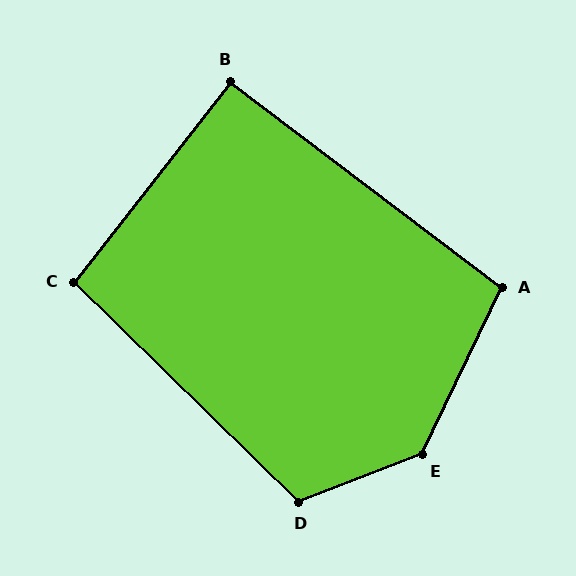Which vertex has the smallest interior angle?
B, at approximately 91 degrees.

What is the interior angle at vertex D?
Approximately 115 degrees (obtuse).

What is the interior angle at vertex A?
Approximately 102 degrees (obtuse).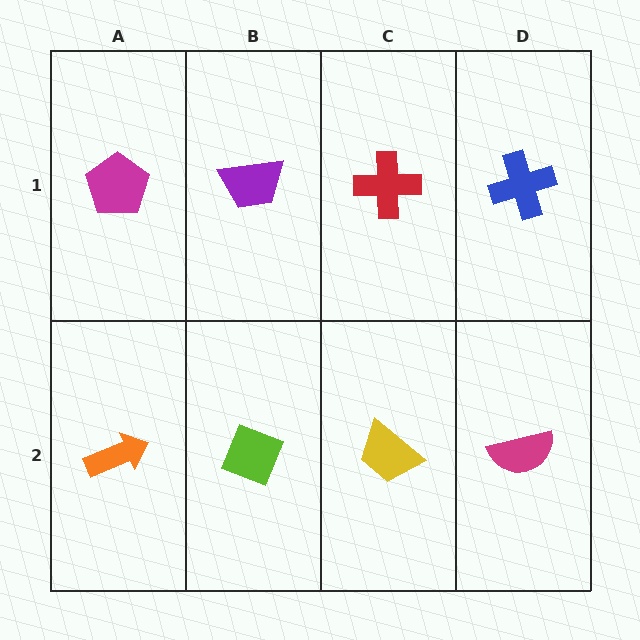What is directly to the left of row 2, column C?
A lime diamond.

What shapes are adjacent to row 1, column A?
An orange arrow (row 2, column A), a purple trapezoid (row 1, column B).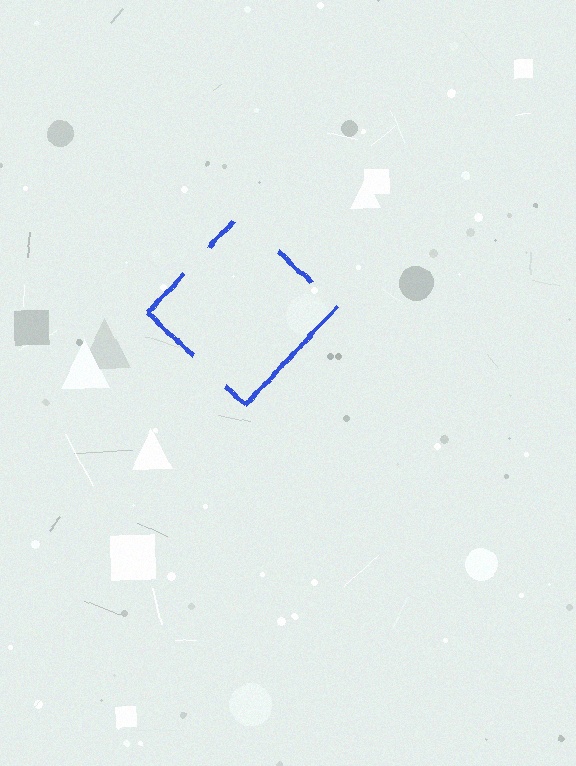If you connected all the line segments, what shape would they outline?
They would outline a diamond.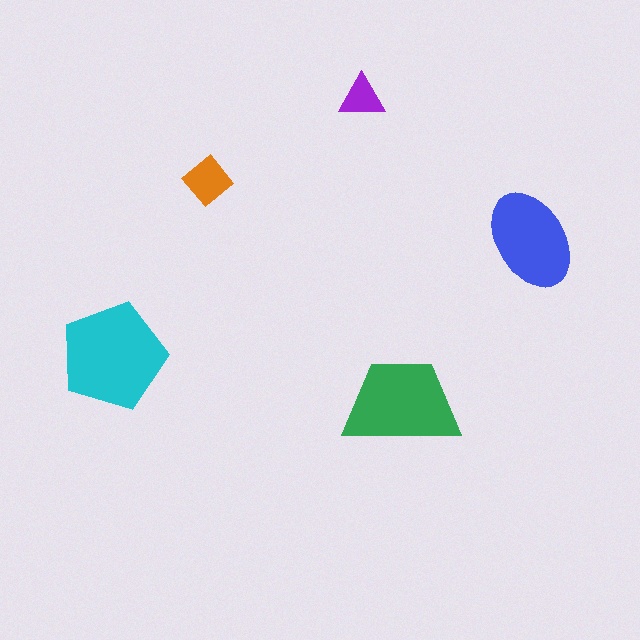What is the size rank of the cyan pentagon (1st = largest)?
1st.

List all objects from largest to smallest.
The cyan pentagon, the green trapezoid, the blue ellipse, the orange diamond, the purple triangle.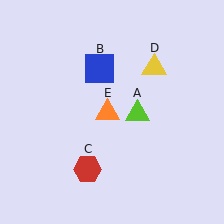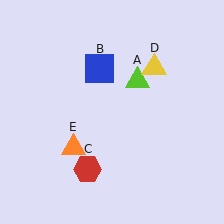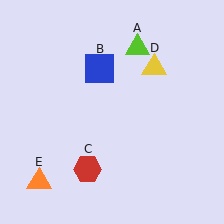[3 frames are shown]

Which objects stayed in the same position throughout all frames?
Blue square (object B) and red hexagon (object C) and yellow triangle (object D) remained stationary.